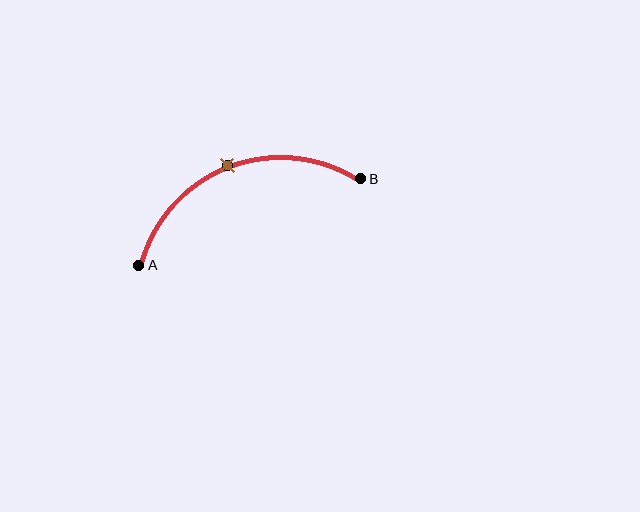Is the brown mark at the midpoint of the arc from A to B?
Yes. The brown mark lies on the arc at equal arc-length from both A and B — it is the arc midpoint.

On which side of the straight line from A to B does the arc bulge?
The arc bulges above the straight line connecting A and B.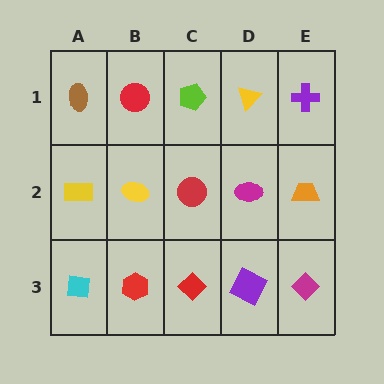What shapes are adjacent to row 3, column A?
A yellow rectangle (row 2, column A), a red hexagon (row 3, column B).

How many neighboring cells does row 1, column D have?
3.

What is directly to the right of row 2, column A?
A yellow ellipse.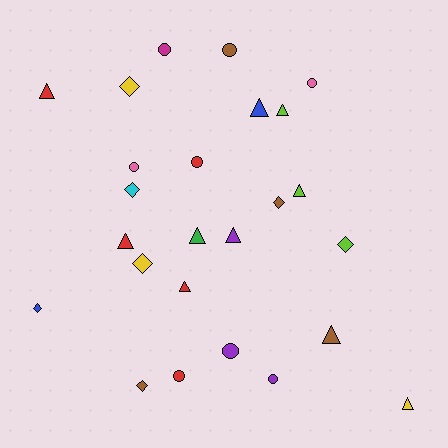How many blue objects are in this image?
There are 2 blue objects.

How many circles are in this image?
There are 8 circles.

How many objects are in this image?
There are 25 objects.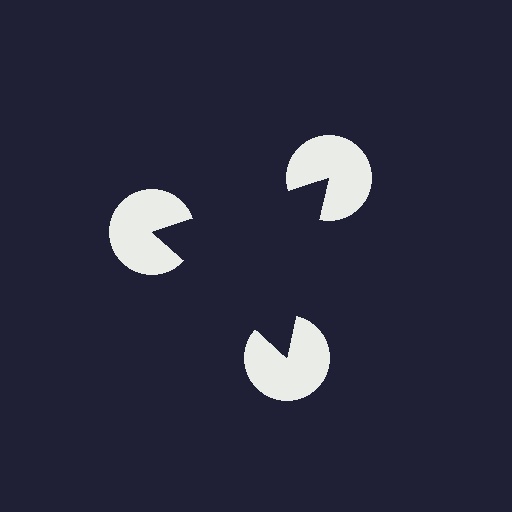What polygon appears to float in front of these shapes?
An illusory triangle — its edges are inferred from the aligned wedge cuts in the pac-man discs, not physically drawn.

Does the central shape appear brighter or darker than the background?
It typically appears slightly darker than the background, even though no actual brightness change is drawn.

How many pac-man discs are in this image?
There are 3 — one at each vertex of the illusory triangle.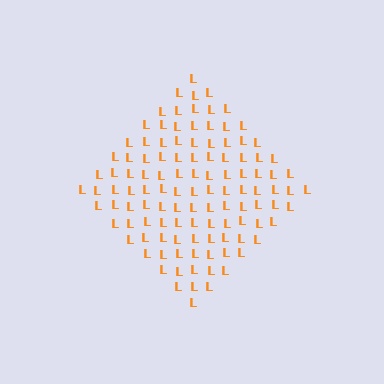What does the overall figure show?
The overall figure shows a diamond.